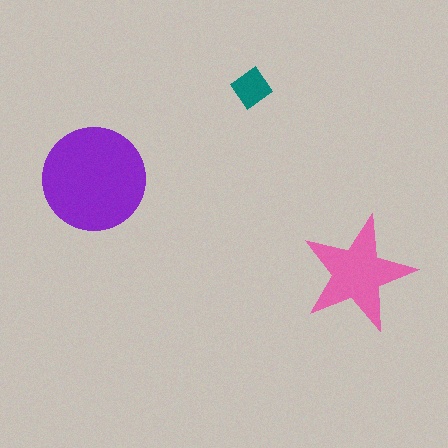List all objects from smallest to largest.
The teal diamond, the pink star, the purple circle.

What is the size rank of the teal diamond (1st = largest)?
3rd.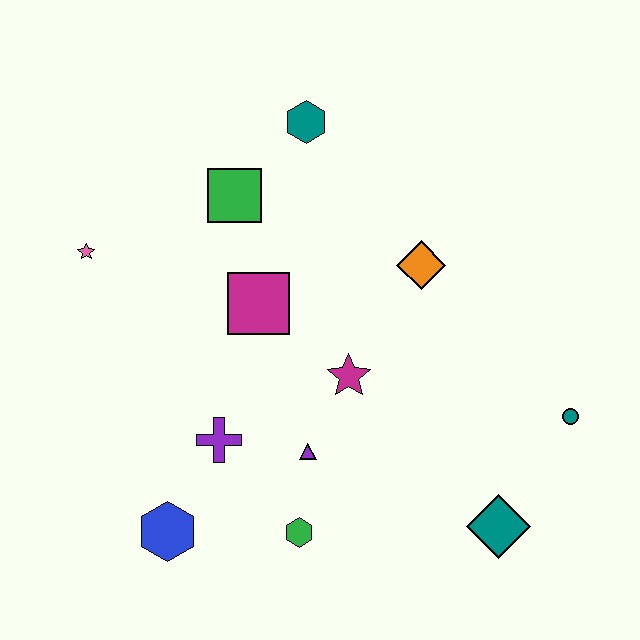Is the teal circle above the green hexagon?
Yes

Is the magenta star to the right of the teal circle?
No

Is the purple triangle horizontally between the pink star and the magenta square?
No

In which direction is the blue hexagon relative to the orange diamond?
The blue hexagon is below the orange diamond.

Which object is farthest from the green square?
The teal diamond is farthest from the green square.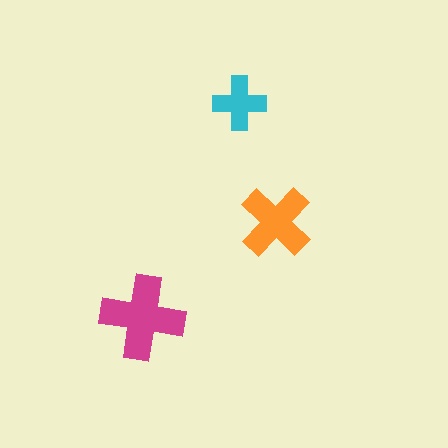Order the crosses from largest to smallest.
the magenta one, the orange one, the cyan one.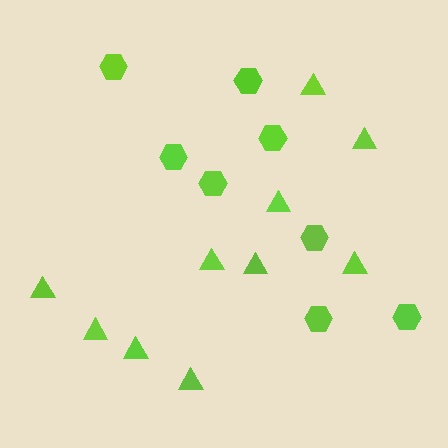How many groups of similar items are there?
There are 2 groups: one group of hexagons (8) and one group of triangles (10).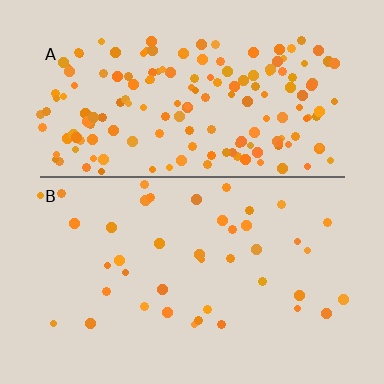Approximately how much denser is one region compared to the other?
Approximately 4.2× — region A over region B.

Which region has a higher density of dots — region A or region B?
A (the top).